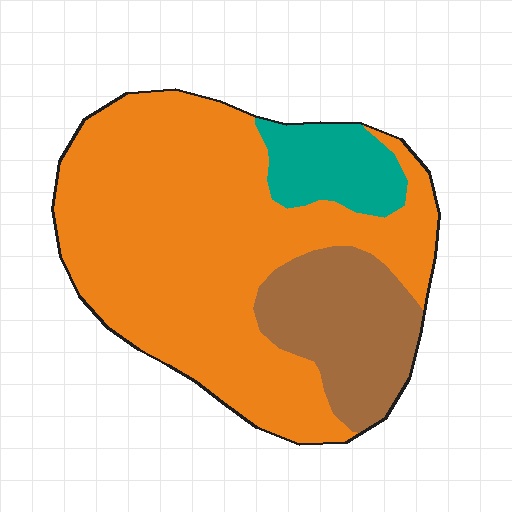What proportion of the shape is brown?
Brown covers around 20% of the shape.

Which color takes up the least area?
Teal, at roughly 10%.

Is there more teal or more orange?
Orange.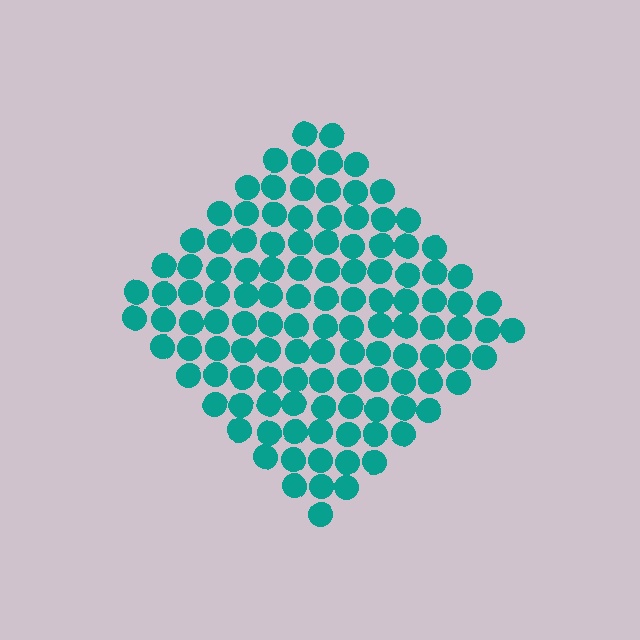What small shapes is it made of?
It is made of small circles.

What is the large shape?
The large shape is a diamond.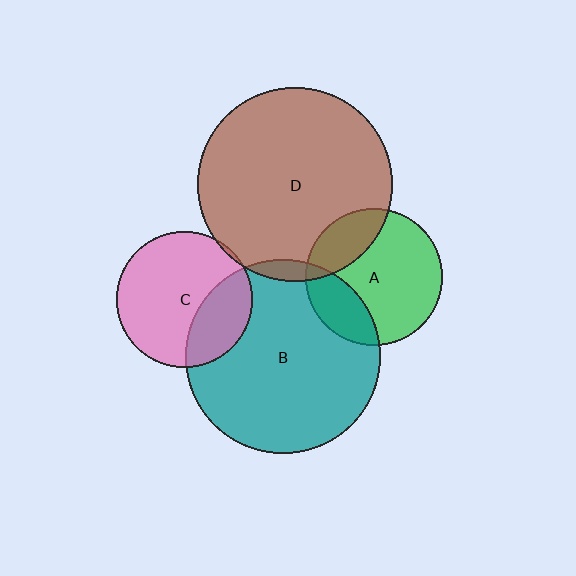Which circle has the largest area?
Circle B (teal).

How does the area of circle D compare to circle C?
Approximately 2.0 times.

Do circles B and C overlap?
Yes.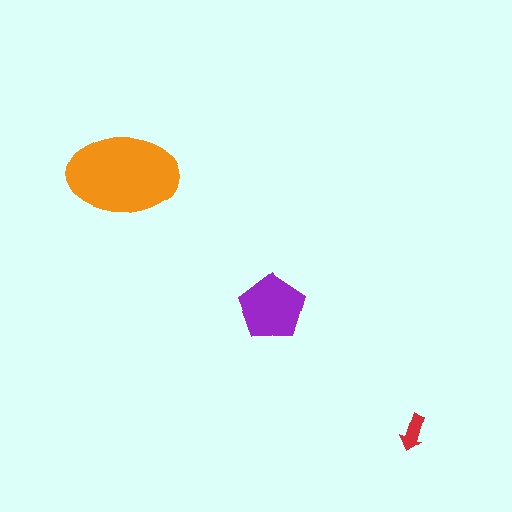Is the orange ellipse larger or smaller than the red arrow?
Larger.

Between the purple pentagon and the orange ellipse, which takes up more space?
The orange ellipse.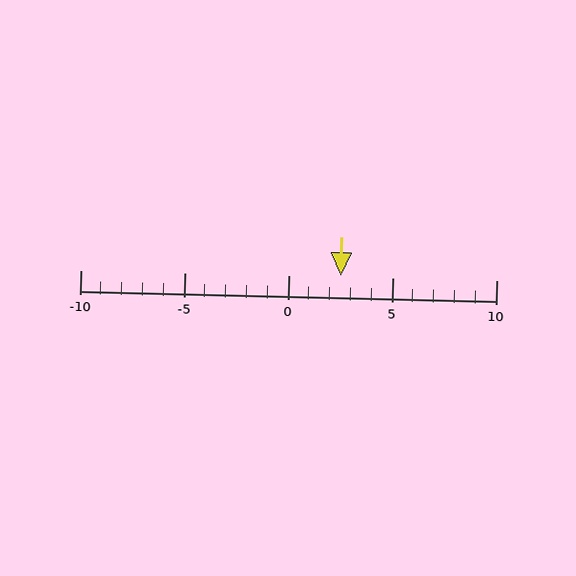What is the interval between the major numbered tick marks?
The major tick marks are spaced 5 units apart.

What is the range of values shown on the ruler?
The ruler shows values from -10 to 10.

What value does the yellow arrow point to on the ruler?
The yellow arrow points to approximately 2.